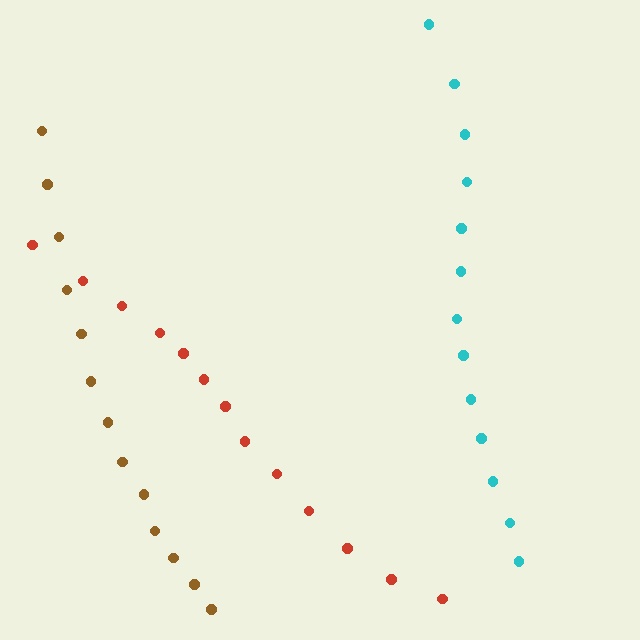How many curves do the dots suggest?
There are 3 distinct paths.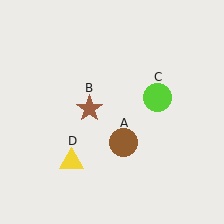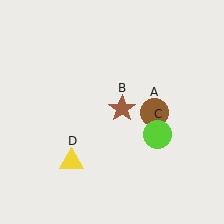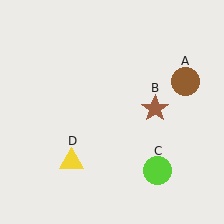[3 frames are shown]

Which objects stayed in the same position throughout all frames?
Yellow triangle (object D) remained stationary.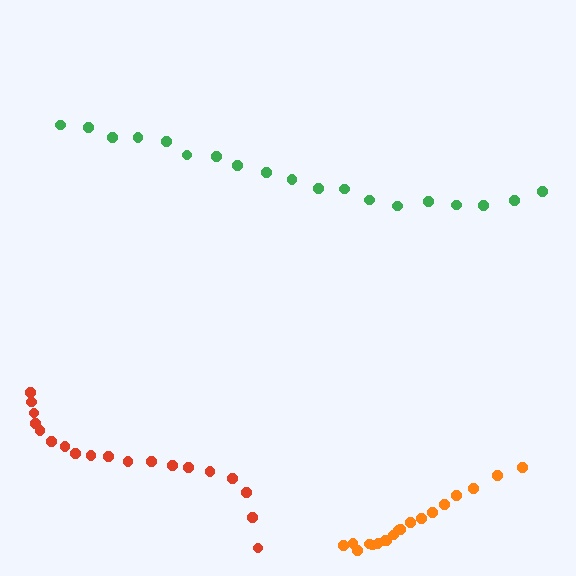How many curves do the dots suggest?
There are 3 distinct paths.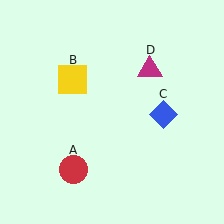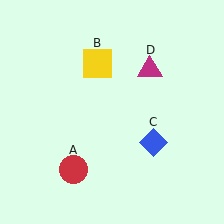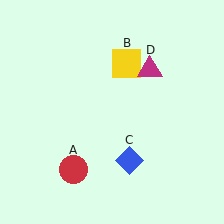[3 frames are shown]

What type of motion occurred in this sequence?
The yellow square (object B), blue diamond (object C) rotated clockwise around the center of the scene.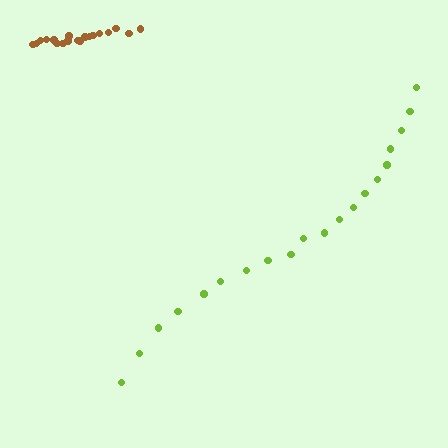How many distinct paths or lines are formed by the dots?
There are 2 distinct paths.